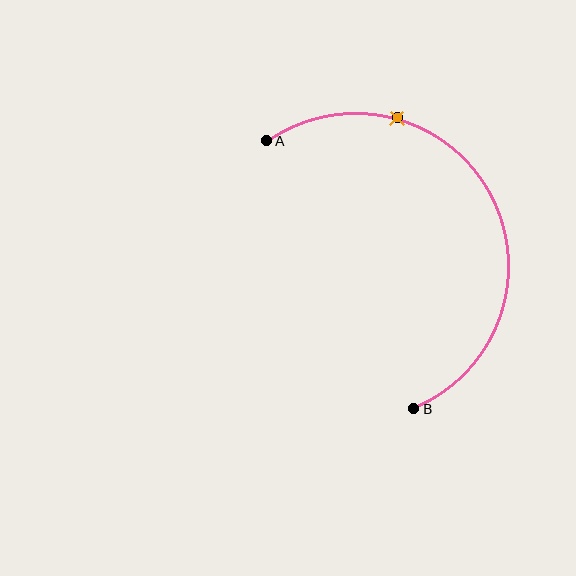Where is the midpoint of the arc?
The arc midpoint is the point on the curve farthest from the straight line joining A and B. It sits to the right of that line.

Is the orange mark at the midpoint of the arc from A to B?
No. The orange mark lies on the arc but is closer to endpoint A. The arc midpoint would be at the point on the curve equidistant along the arc from both A and B.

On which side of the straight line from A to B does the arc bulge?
The arc bulges to the right of the straight line connecting A and B.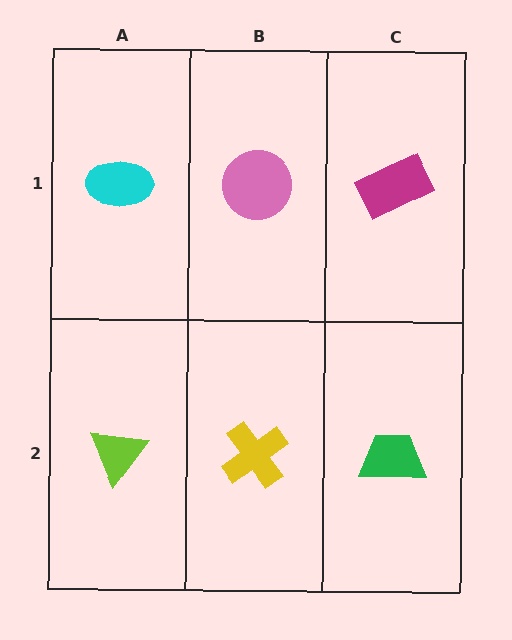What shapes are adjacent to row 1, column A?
A lime triangle (row 2, column A), a pink circle (row 1, column B).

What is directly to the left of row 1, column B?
A cyan ellipse.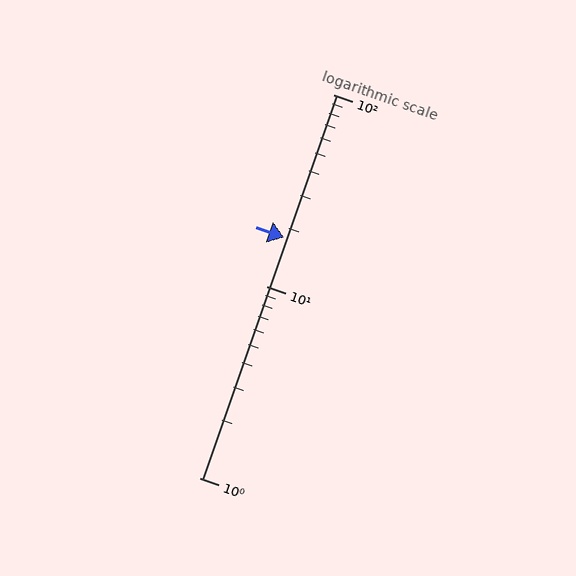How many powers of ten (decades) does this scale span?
The scale spans 2 decades, from 1 to 100.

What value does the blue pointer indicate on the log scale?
The pointer indicates approximately 18.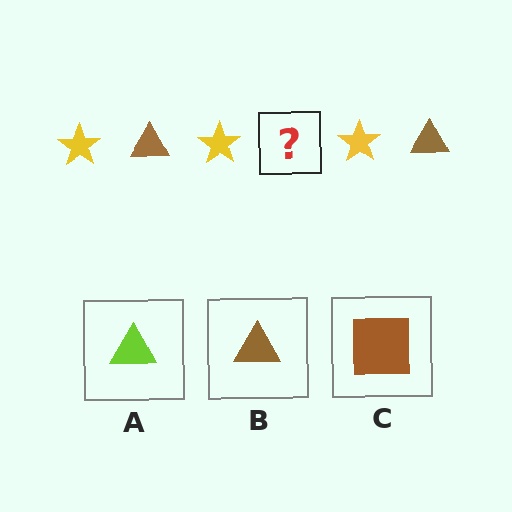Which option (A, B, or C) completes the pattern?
B.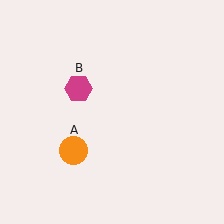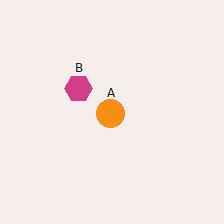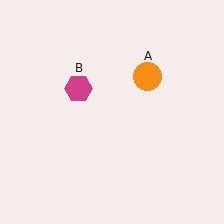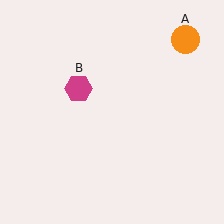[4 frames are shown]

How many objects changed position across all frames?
1 object changed position: orange circle (object A).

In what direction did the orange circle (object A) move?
The orange circle (object A) moved up and to the right.